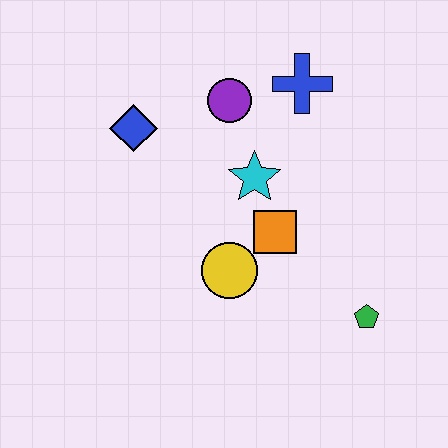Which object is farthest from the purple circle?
The green pentagon is farthest from the purple circle.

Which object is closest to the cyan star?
The orange square is closest to the cyan star.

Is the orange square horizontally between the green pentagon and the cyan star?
Yes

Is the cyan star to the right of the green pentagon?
No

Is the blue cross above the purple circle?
Yes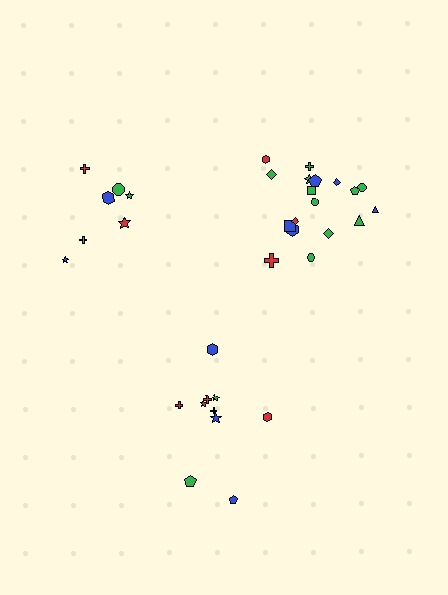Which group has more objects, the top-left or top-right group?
The top-right group.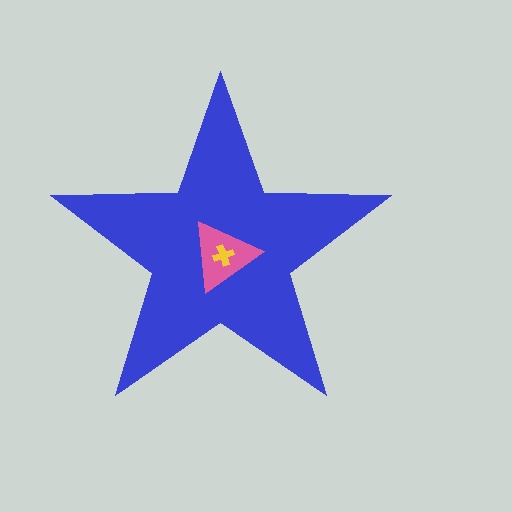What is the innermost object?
The yellow cross.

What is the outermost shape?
The blue star.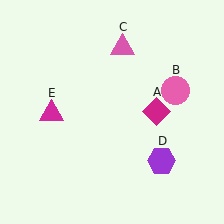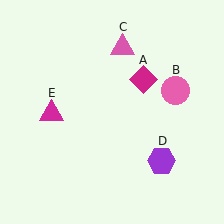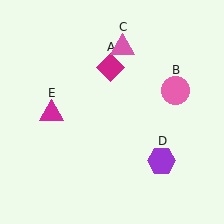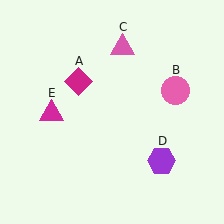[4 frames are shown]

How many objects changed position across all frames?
1 object changed position: magenta diamond (object A).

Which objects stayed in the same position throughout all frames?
Pink circle (object B) and pink triangle (object C) and purple hexagon (object D) and magenta triangle (object E) remained stationary.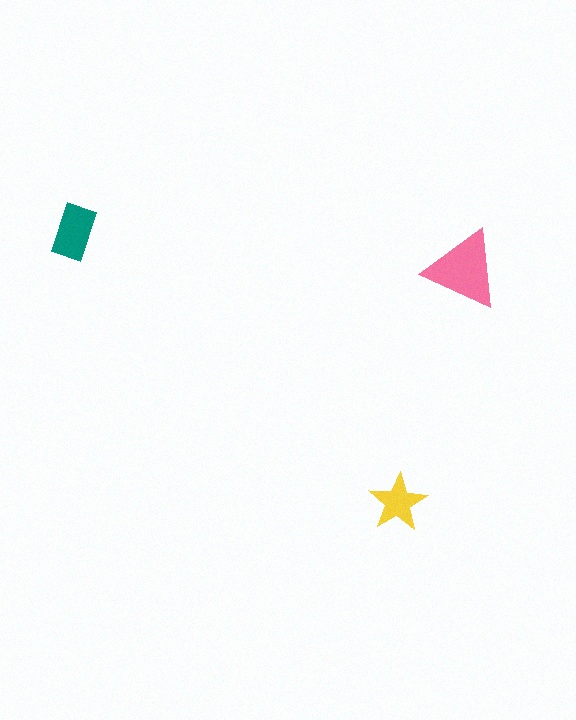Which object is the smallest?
The yellow star.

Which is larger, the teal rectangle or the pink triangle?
The pink triangle.